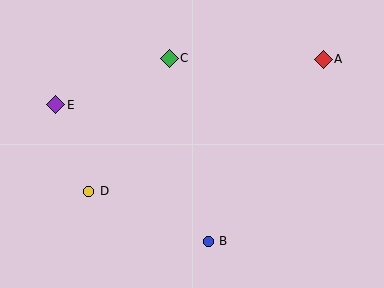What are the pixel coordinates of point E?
Point E is at (56, 105).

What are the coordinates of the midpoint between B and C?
The midpoint between B and C is at (189, 150).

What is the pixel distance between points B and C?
The distance between B and C is 187 pixels.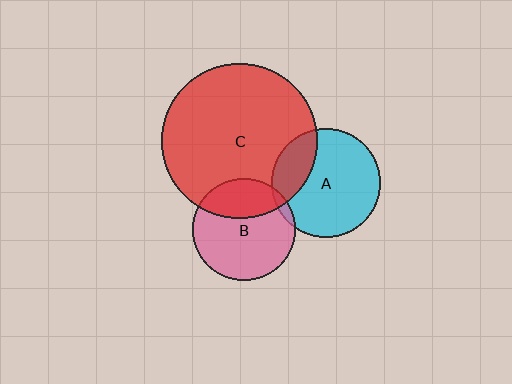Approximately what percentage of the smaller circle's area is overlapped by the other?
Approximately 5%.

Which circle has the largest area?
Circle C (red).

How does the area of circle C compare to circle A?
Approximately 2.0 times.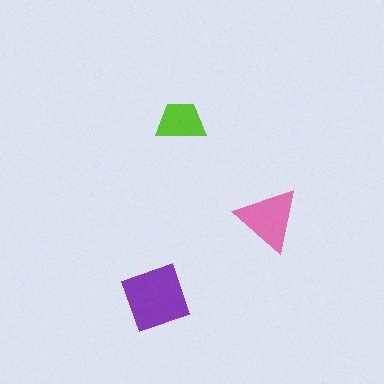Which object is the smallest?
The lime trapezoid.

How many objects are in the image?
There are 3 objects in the image.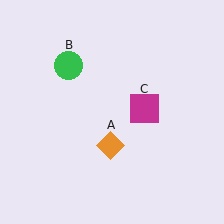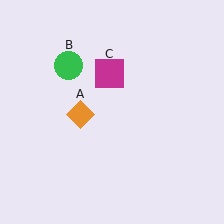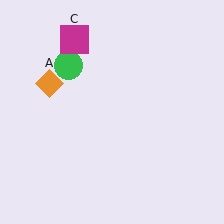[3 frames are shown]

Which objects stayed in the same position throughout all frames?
Green circle (object B) remained stationary.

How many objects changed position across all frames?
2 objects changed position: orange diamond (object A), magenta square (object C).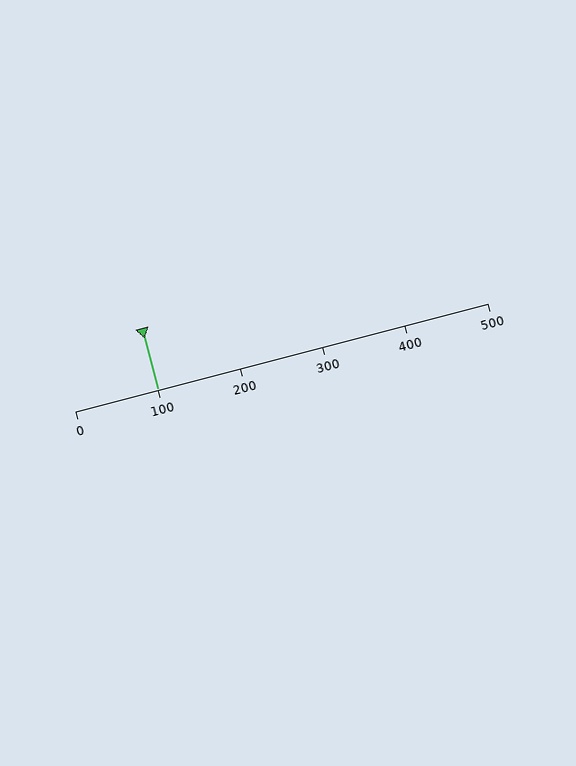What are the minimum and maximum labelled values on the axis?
The axis runs from 0 to 500.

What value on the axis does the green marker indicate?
The marker indicates approximately 100.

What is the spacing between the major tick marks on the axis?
The major ticks are spaced 100 apart.